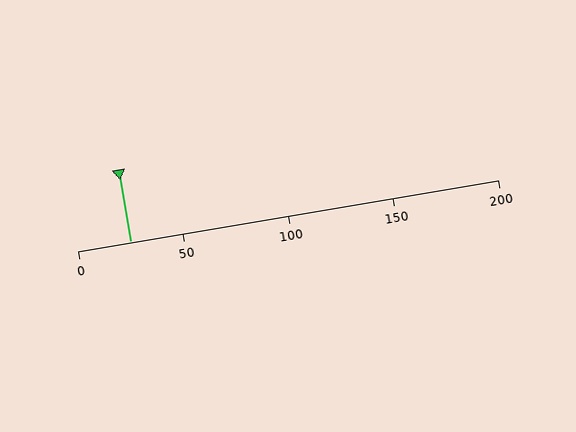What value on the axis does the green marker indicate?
The marker indicates approximately 25.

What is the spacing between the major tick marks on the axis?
The major ticks are spaced 50 apart.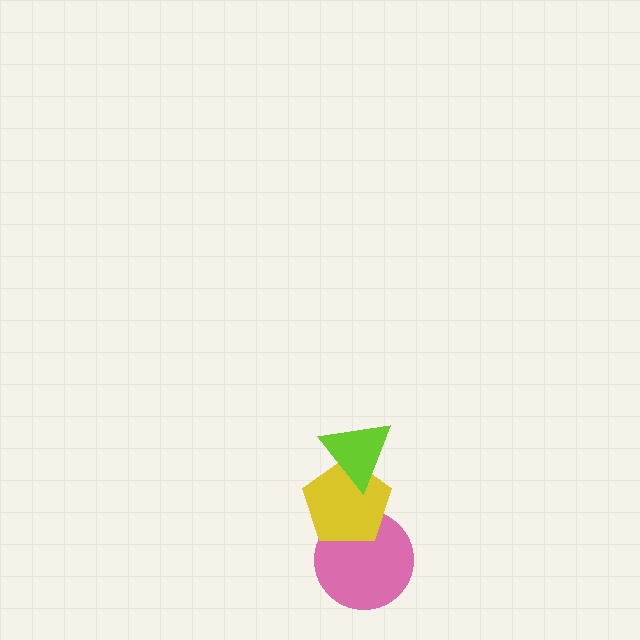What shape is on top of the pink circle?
The yellow pentagon is on top of the pink circle.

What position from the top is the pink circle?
The pink circle is 3rd from the top.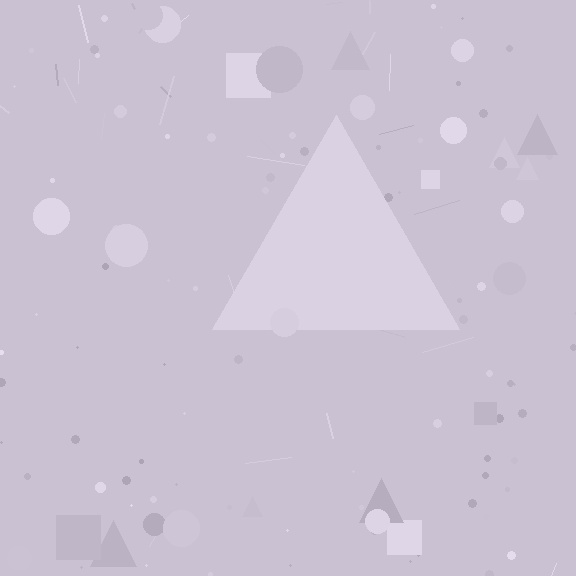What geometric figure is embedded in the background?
A triangle is embedded in the background.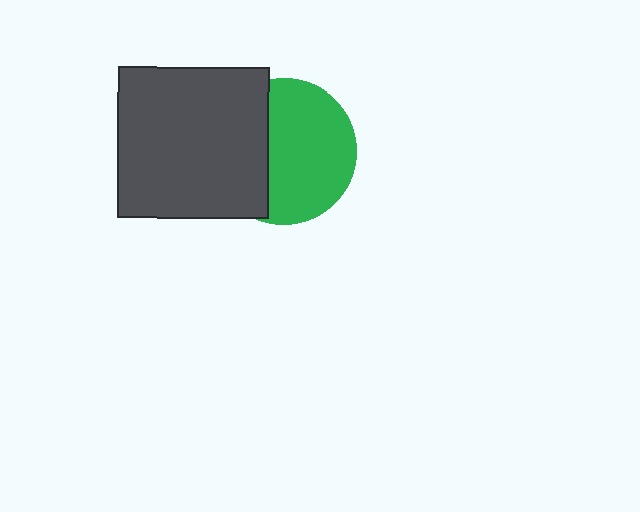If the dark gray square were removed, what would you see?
You would see the complete green circle.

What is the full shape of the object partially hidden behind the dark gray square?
The partially hidden object is a green circle.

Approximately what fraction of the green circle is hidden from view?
Roughly 38% of the green circle is hidden behind the dark gray square.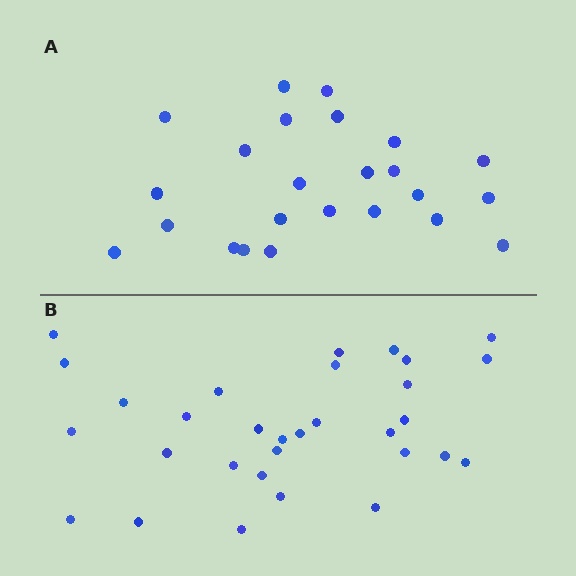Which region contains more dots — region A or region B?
Region B (the bottom region) has more dots.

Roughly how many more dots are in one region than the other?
Region B has roughly 8 or so more dots than region A.